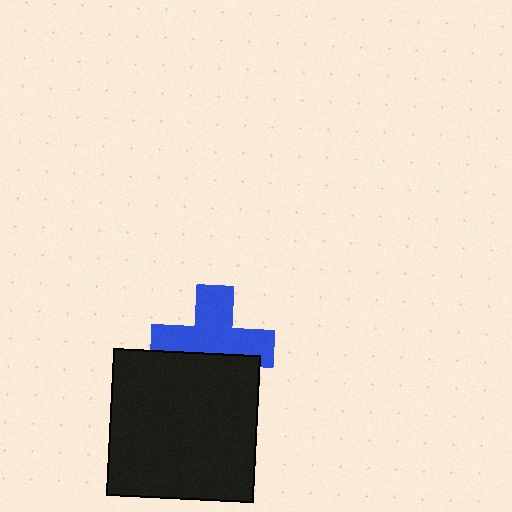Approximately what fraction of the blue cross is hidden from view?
Roughly 37% of the blue cross is hidden behind the black square.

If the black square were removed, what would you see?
You would see the complete blue cross.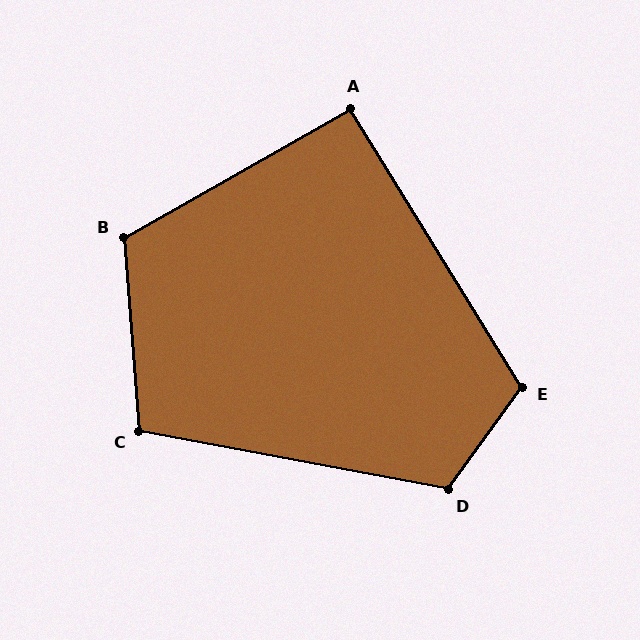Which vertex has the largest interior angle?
B, at approximately 115 degrees.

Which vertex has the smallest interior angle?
A, at approximately 92 degrees.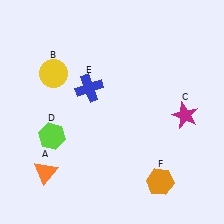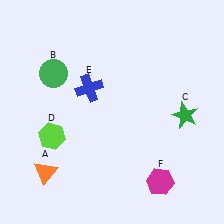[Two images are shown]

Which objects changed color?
B changed from yellow to green. C changed from magenta to green. F changed from orange to magenta.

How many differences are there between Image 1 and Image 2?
There are 3 differences between the two images.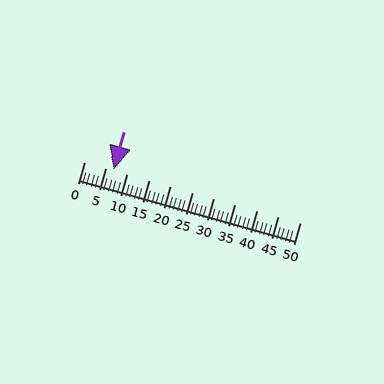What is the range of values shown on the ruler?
The ruler shows values from 0 to 50.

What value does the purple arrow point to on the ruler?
The purple arrow points to approximately 7.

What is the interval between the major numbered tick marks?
The major tick marks are spaced 5 units apart.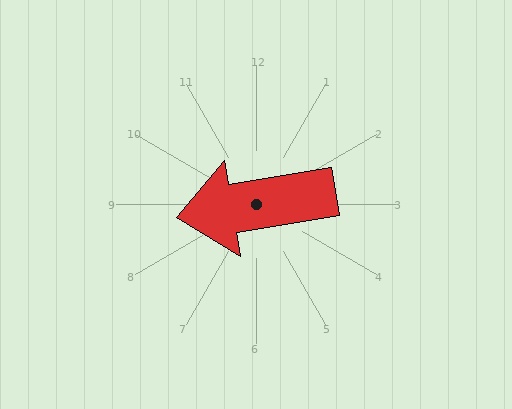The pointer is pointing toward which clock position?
Roughly 9 o'clock.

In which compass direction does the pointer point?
West.